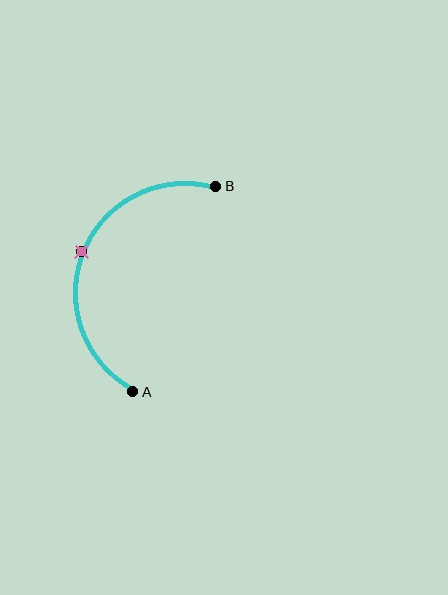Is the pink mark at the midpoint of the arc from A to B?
Yes. The pink mark lies on the arc at equal arc-length from both A and B — it is the arc midpoint.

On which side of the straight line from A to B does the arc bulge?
The arc bulges to the left of the straight line connecting A and B.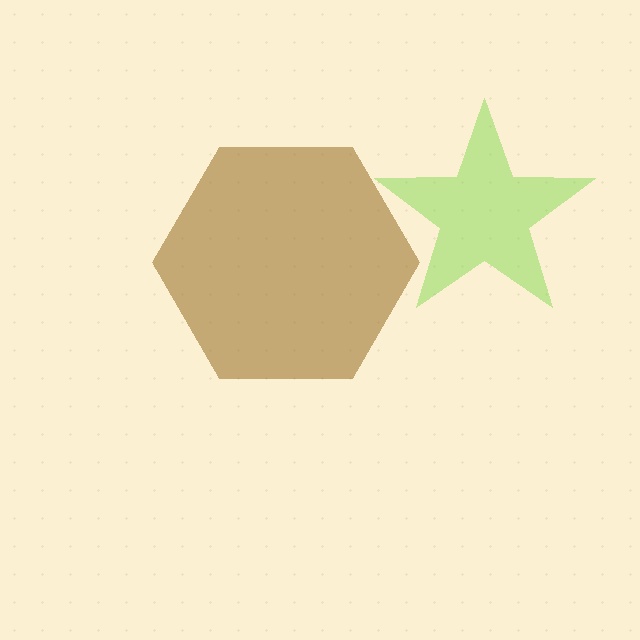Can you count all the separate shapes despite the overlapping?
Yes, there are 2 separate shapes.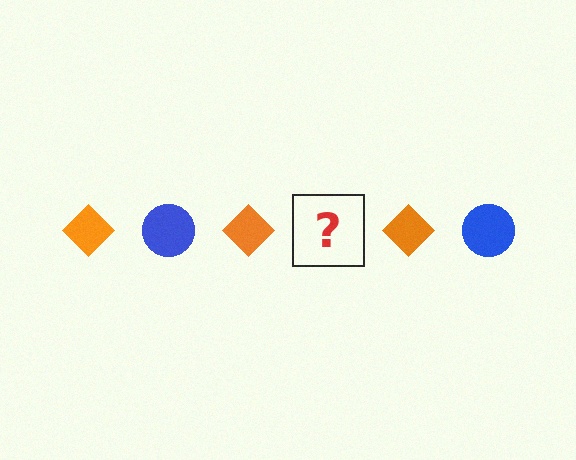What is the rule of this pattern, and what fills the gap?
The rule is that the pattern alternates between orange diamond and blue circle. The gap should be filled with a blue circle.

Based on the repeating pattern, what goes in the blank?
The blank should be a blue circle.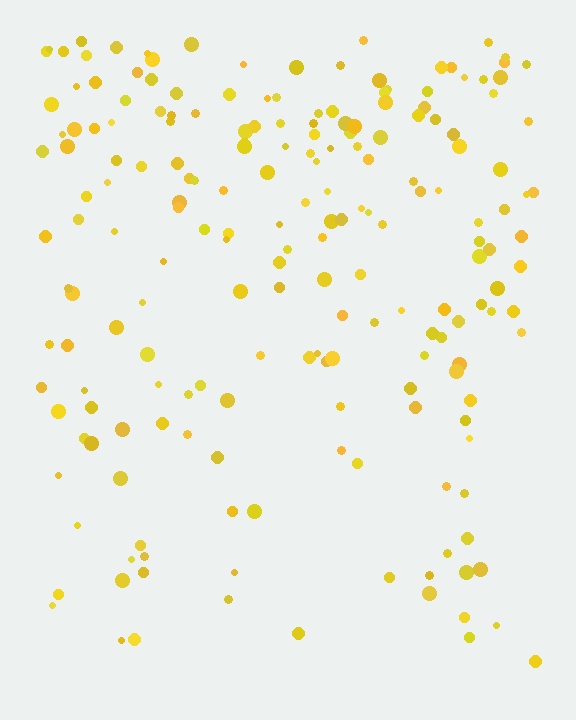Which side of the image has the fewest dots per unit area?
The bottom.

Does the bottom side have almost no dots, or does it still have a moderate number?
Still a moderate number, just noticeably fewer than the top.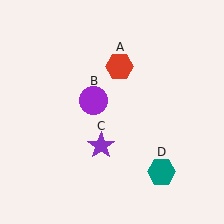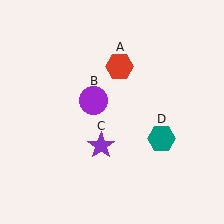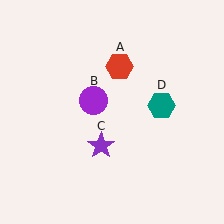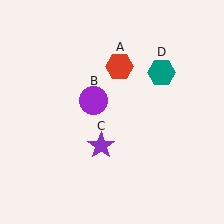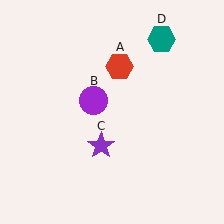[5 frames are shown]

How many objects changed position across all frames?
1 object changed position: teal hexagon (object D).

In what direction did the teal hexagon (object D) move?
The teal hexagon (object D) moved up.